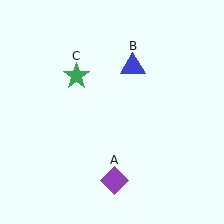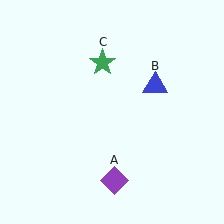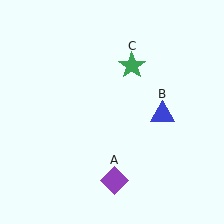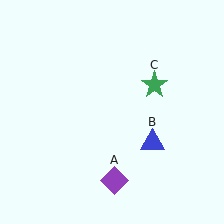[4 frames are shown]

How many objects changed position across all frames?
2 objects changed position: blue triangle (object B), green star (object C).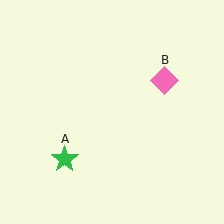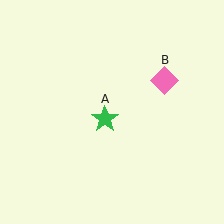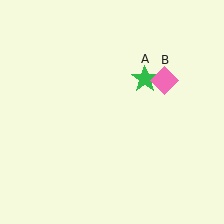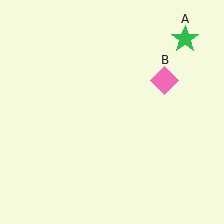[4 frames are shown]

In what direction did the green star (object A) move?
The green star (object A) moved up and to the right.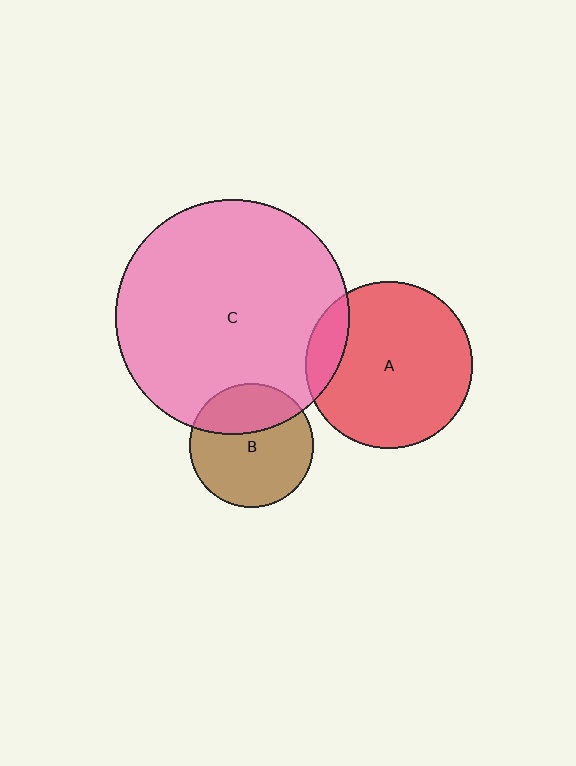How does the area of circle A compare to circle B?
Approximately 1.8 times.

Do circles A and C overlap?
Yes.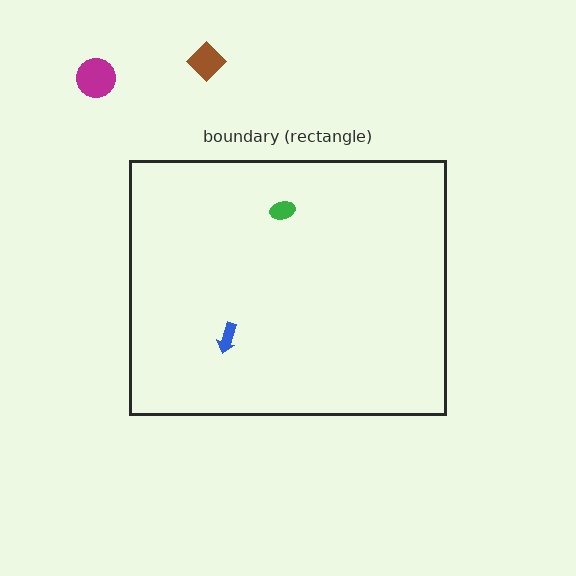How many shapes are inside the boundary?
2 inside, 2 outside.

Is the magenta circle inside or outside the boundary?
Outside.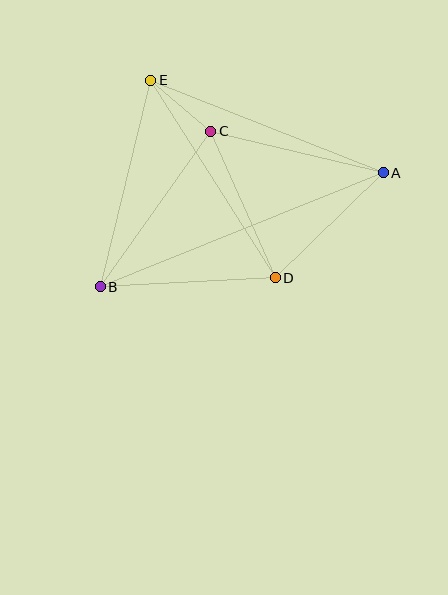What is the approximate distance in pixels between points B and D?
The distance between B and D is approximately 175 pixels.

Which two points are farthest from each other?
Points A and B are farthest from each other.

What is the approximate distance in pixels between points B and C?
The distance between B and C is approximately 191 pixels.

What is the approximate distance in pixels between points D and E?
The distance between D and E is approximately 234 pixels.